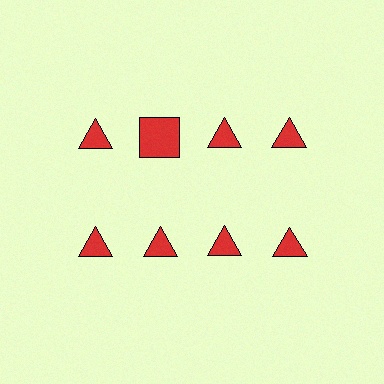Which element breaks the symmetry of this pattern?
The red square in the top row, second from left column breaks the symmetry. All other shapes are red triangles.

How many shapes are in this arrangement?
There are 8 shapes arranged in a grid pattern.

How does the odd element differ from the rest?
It has a different shape: square instead of triangle.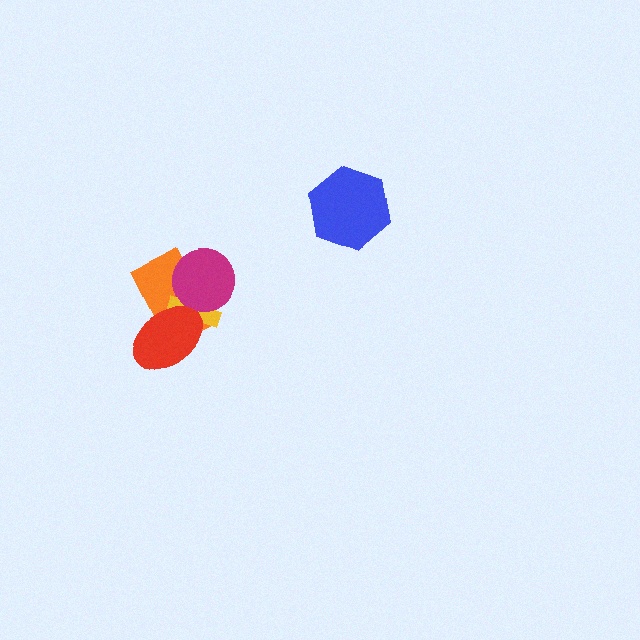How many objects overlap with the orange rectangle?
3 objects overlap with the orange rectangle.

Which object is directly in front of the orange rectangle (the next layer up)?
The yellow cross is directly in front of the orange rectangle.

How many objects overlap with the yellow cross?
3 objects overlap with the yellow cross.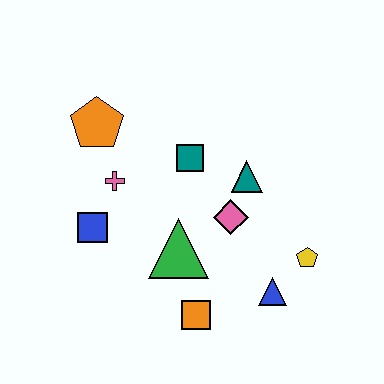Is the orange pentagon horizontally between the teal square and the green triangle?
No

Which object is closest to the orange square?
The green triangle is closest to the orange square.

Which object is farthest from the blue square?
The yellow pentagon is farthest from the blue square.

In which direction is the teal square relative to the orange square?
The teal square is above the orange square.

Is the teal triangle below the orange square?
No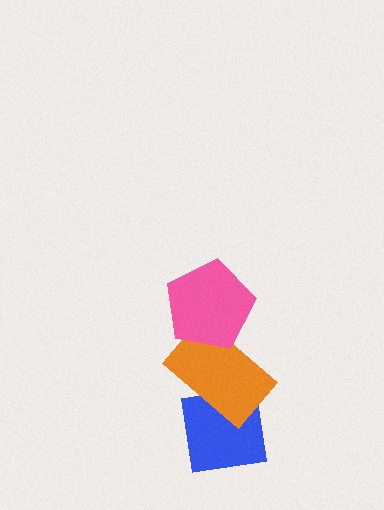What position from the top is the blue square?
The blue square is 3rd from the top.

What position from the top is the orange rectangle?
The orange rectangle is 2nd from the top.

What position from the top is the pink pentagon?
The pink pentagon is 1st from the top.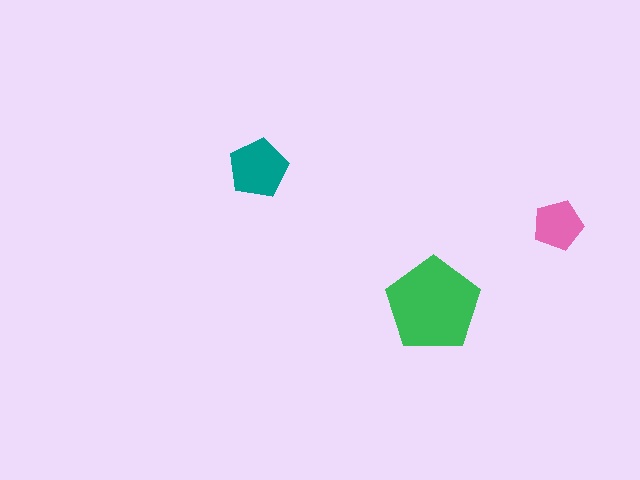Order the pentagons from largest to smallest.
the green one, the teal one, the pink one.